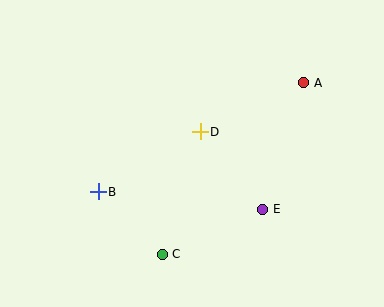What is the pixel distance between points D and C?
The distance between D and C is 129 pixels.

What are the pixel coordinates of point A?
Point A is at (304, 83).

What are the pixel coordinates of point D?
Point D is at (200, 132).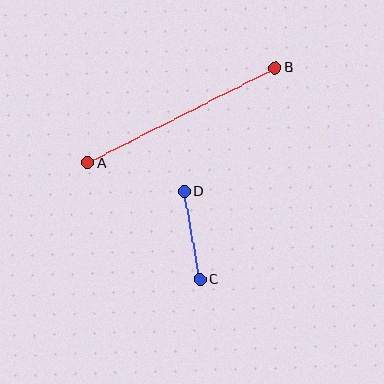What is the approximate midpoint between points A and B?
The midpoint is at approximately (181, 115) pixels.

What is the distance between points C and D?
The distance is approximately 89 pixels.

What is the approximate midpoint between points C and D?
The midpoint is at approximately (192, 235) pixels.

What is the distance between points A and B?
The distance is approximately 210 pixels.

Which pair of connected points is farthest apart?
Points A and B are farthest apart.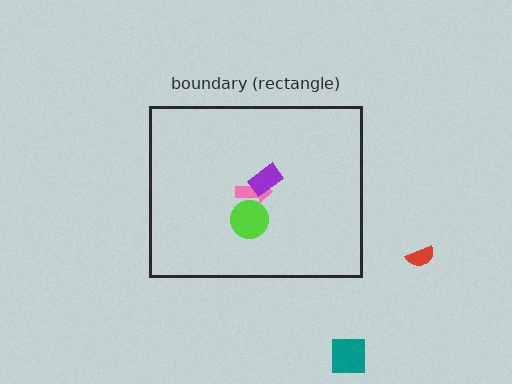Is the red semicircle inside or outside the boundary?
Outside.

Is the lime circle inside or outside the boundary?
Inside.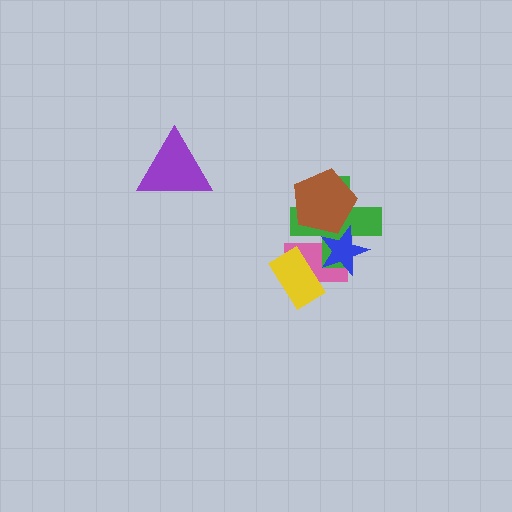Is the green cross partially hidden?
Yes, it is partially covered by another shape.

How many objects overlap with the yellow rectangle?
1 object overlaps with the yellow rectangle.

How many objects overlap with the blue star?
3 objects overlap with the blue star.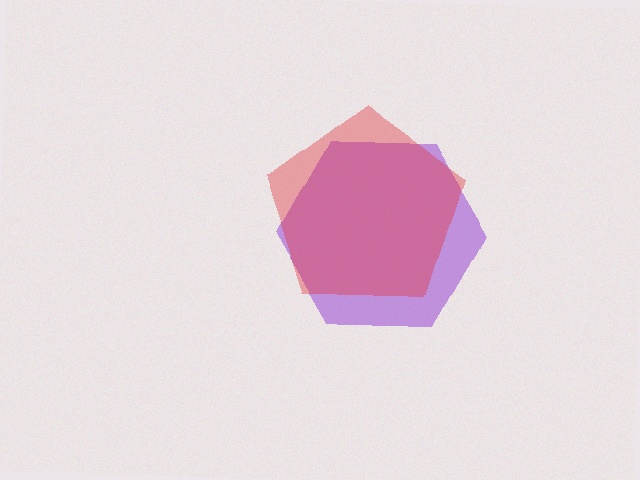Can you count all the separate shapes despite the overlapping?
Yes, there are 2 separate shapes.